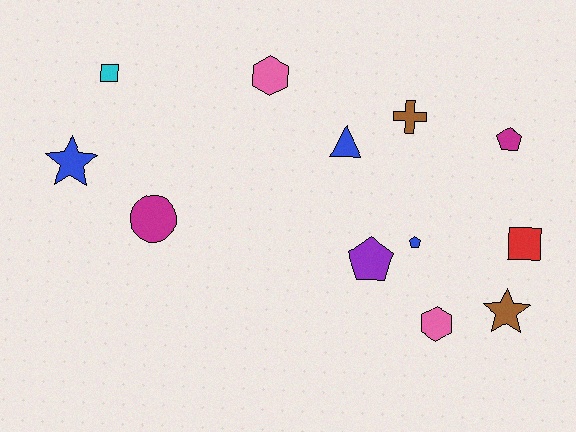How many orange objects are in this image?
There are no orange objects.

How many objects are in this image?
There are 12 objects.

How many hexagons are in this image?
There are 2 hexagons.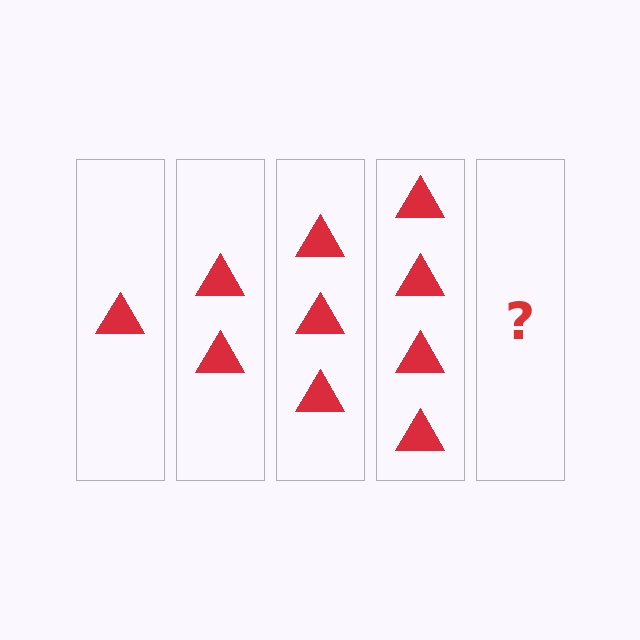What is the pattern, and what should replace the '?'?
The pattern is that each step adds one more triangle. The '?' should be 5 triangles.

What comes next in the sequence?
The next element should be 5 triangles.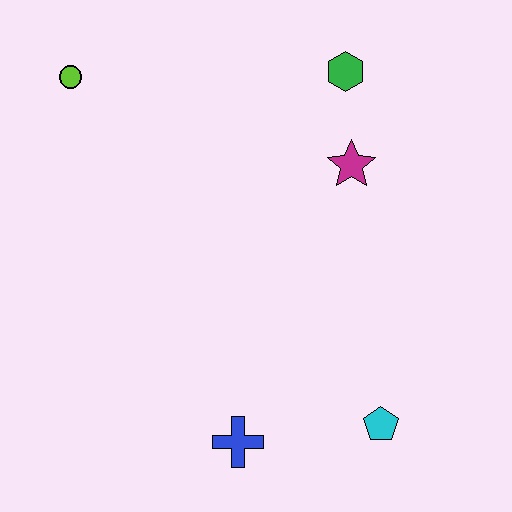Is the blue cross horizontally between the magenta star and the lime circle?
Yes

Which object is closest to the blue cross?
The cyan pentagon is closest to the blue cross.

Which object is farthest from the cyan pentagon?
The lime circle is farthest from the cyan pentagon.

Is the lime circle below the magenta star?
No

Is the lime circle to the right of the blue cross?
No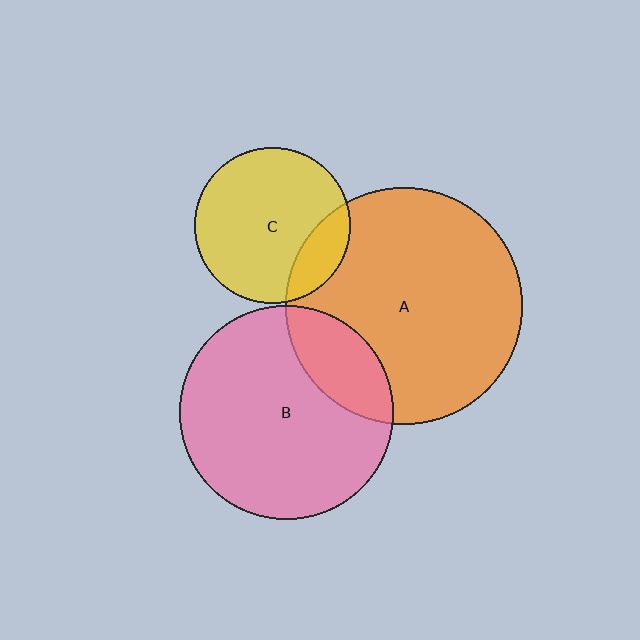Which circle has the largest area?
Circle A (orange).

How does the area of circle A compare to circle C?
Approximately 2.3 times.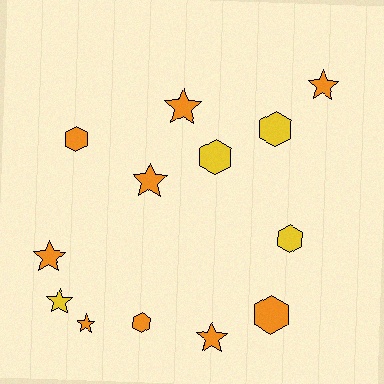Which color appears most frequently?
Orange, with 9 objects.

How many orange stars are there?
There are 6 orange stars.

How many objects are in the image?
There are 13 objects.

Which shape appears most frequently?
Star, with 7 objects.